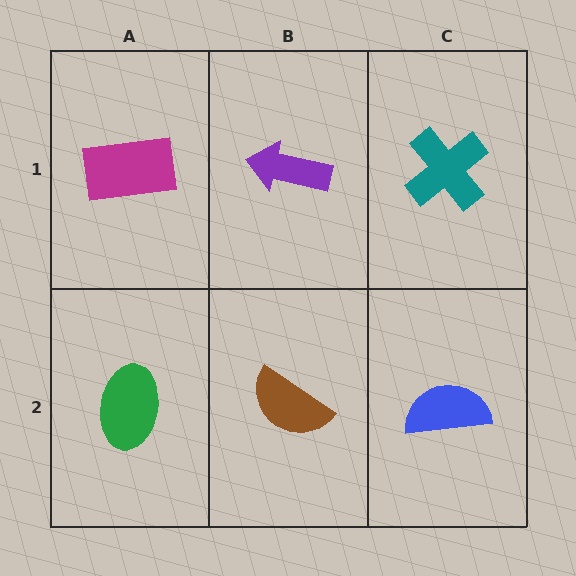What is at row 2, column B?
A brown semicircle.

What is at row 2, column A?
A green ellipse.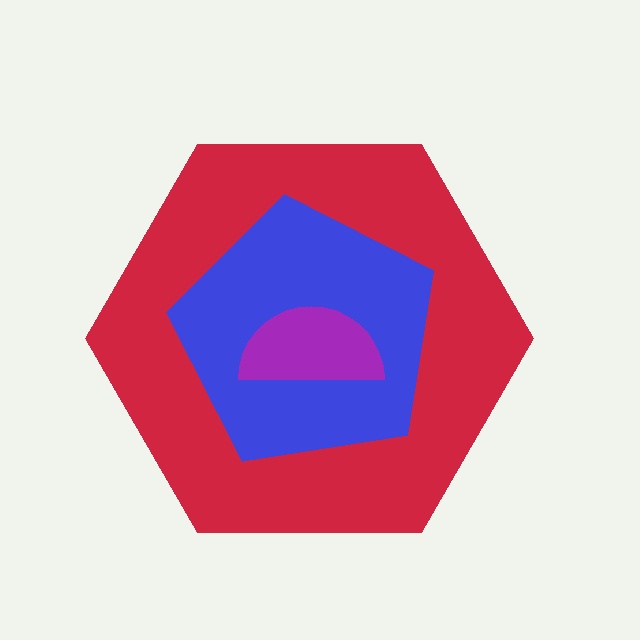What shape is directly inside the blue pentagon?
The purple semicircle.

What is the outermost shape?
The red hexagon.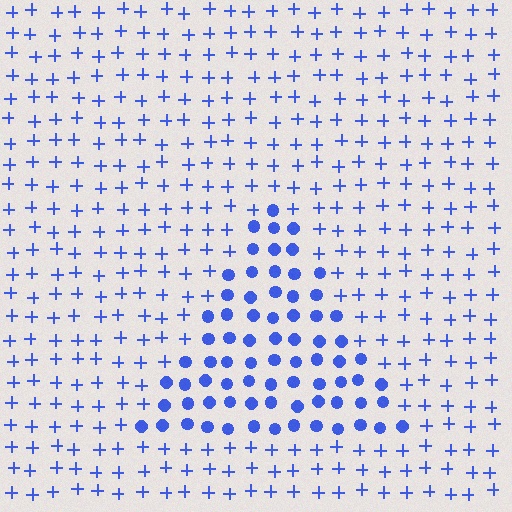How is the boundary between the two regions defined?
The boundary is defined by a change in element shape: circles inside vs. plus signs outside. All elements share the same color and spacing.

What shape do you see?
I see a triangle.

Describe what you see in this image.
The image is filled with small blue elements arranged in a uniform grid. A triangle-shaped region contains circles, while the surrounding area contains plus signs. The boundary is defined purely by the change in element shape.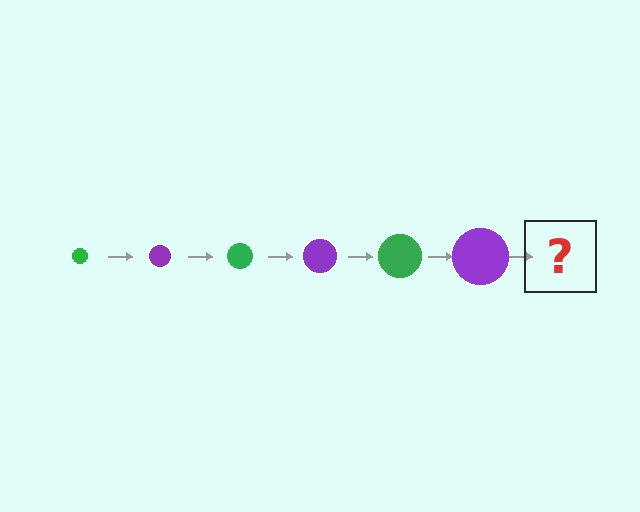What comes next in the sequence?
The next element should be a green circle, larger than the previous one.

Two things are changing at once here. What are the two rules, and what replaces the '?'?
The two rules are that the circle grows larger each step and the color cycles through green and purple. The '?' should be a green circle, larger than the previous one.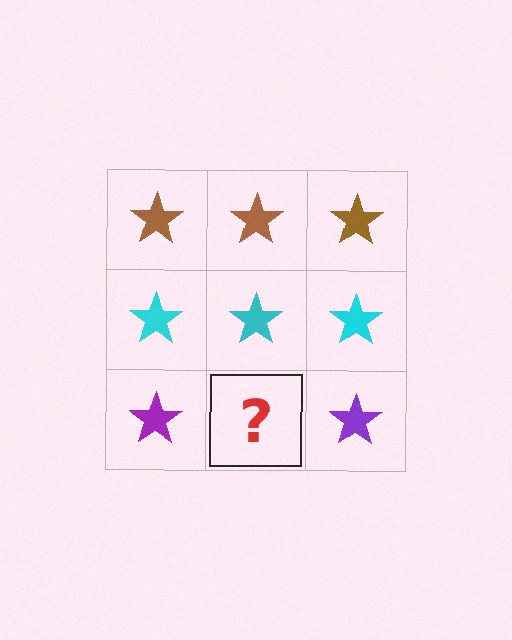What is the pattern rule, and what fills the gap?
The rule is that each row has a consistent color. The gap should be filled with a purple star.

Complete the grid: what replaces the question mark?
The question mark should be replaced with a purple star.